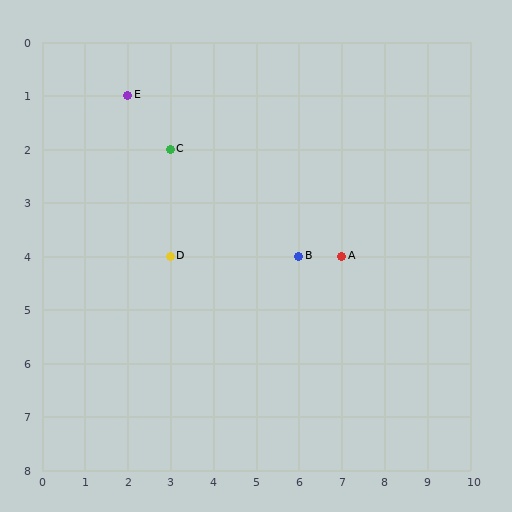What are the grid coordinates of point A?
Point A is at grid coordinates (7, 4).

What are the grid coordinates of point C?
Point C is at grid coordinates (3, 2).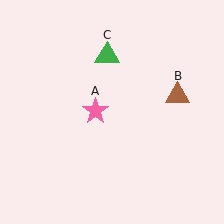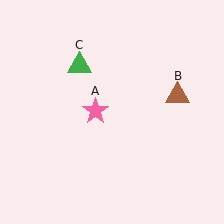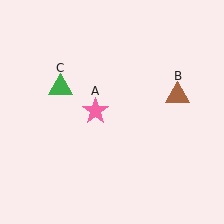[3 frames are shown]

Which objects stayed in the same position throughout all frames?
Pink star (object A) and brown triangle (object B) remained stationary.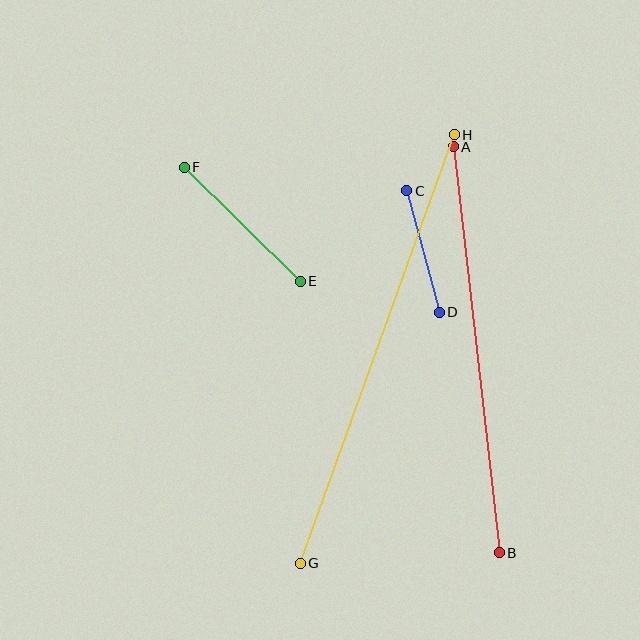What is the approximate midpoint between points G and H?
The midpoint is at approximately (377, 349) pixels.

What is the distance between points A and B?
The distance is approximately 409 pixels.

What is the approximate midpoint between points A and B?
The midpoint is at approximately (476, 350) pixels.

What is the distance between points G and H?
The distance is approximately 455 pixels.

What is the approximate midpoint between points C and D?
The midpoint is at approximately (423, 252) pixels.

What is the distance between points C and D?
The distance is approximately 126 pixels.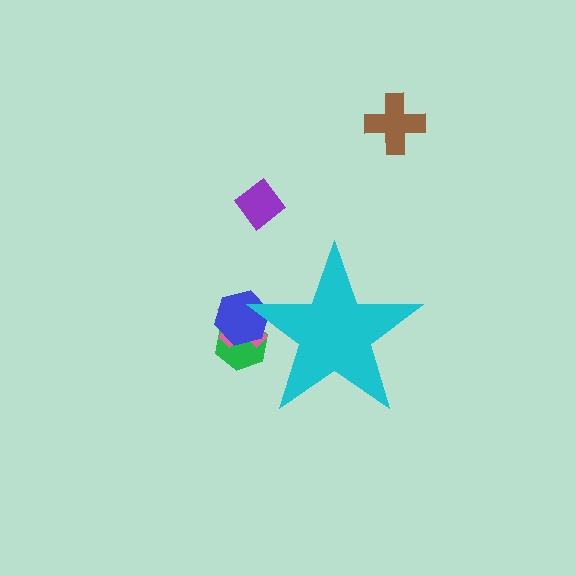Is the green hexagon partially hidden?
Yes, the green hexagon is partially hidden behind the cyan star.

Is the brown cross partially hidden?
No, the brown cross is fully visible.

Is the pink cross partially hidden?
Yes, the pink cross is partially hidden behind the cyan star.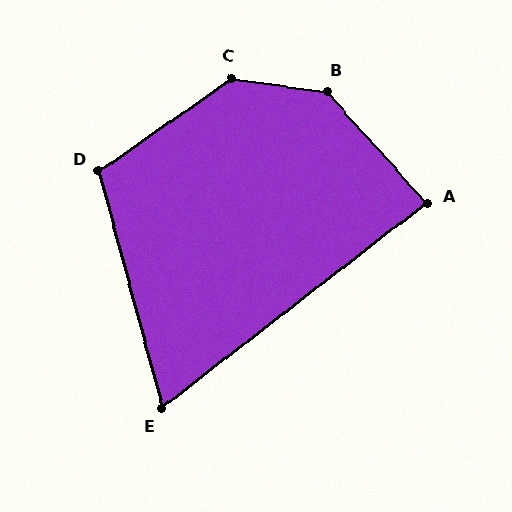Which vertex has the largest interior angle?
B, at approximately 140 degrees.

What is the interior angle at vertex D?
Approximately 110 degrees (obtuse).